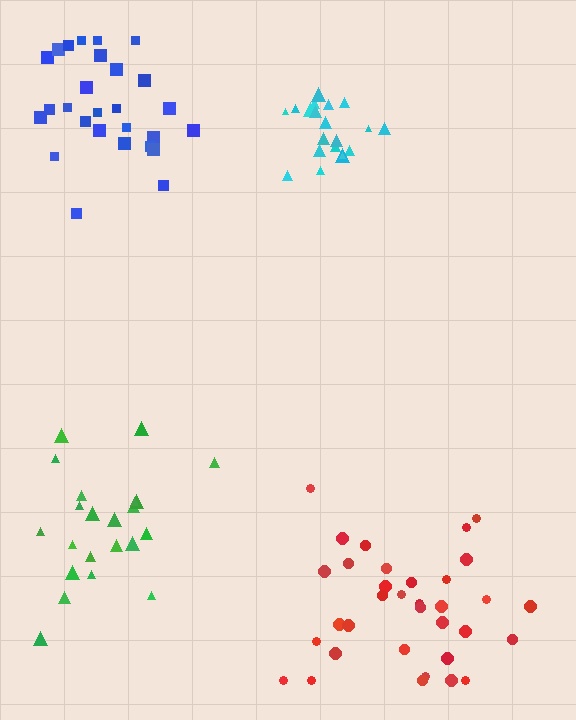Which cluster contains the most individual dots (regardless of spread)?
Red (34).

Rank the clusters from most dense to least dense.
cyan, blue, green, red.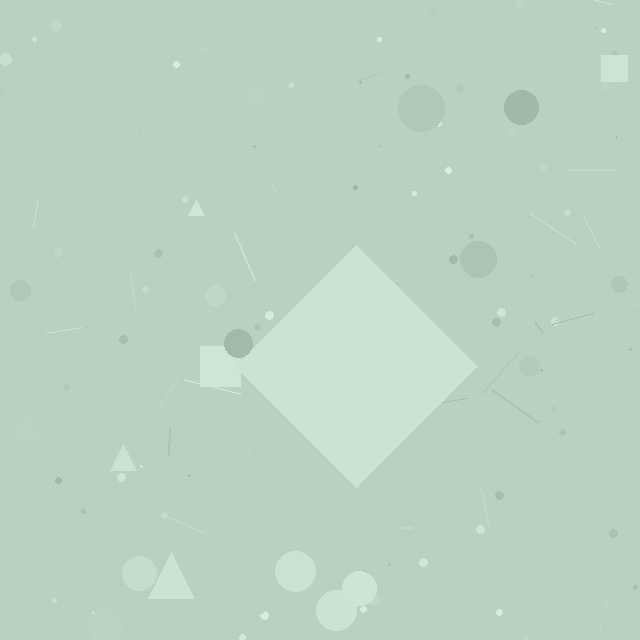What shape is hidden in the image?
A diamond is hidden in the image.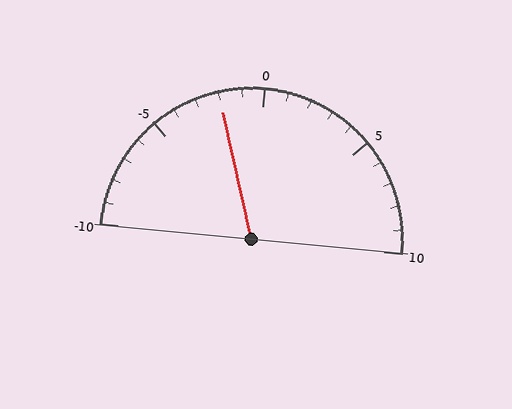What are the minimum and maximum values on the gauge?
The gauge ranges from -10 to 10.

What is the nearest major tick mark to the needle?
The nearest major tick mark is 0.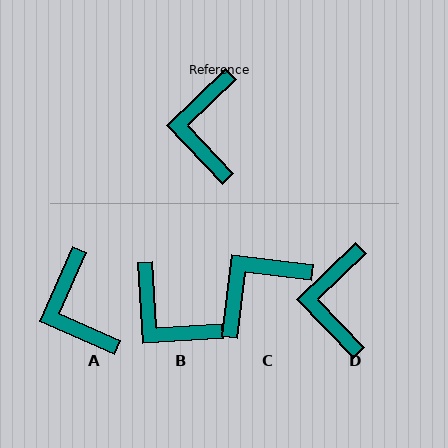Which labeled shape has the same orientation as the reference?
D.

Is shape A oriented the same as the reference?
No, it is off by about 22 degrees.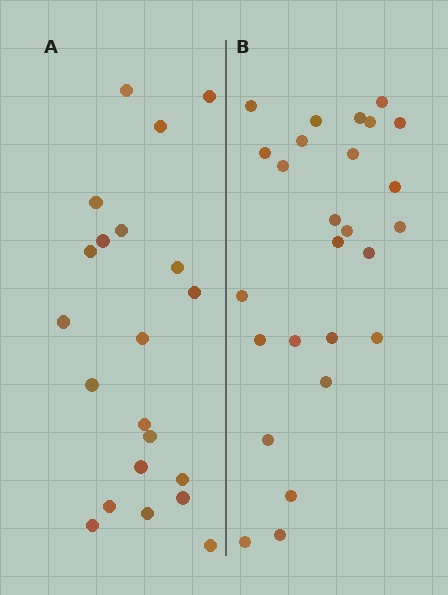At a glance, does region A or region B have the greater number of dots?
Region B (the right region) has more dots.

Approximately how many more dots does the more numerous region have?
Region B has about 5 more dots than region A.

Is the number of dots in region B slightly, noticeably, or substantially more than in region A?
Region B has only slightly more — the two regions are fairly close. The ratio is roughly 1.2 to 1.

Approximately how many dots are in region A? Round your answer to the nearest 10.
About 20 dots. (The exact count is 21, which rounds to 20.)